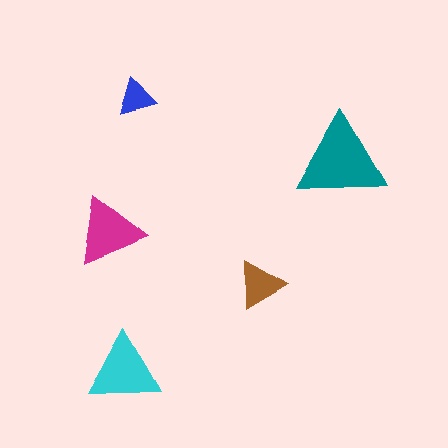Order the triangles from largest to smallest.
the teal one, the cyan one, the magenta one, the brown one, the blue one.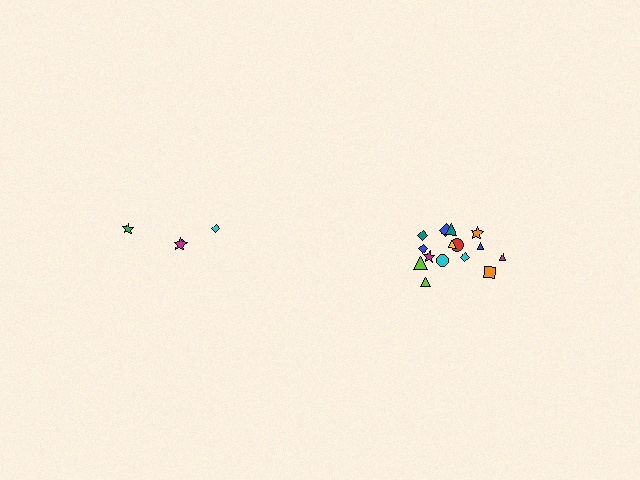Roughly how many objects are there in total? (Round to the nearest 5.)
Roughly 20 objects in total.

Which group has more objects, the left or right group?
The right group.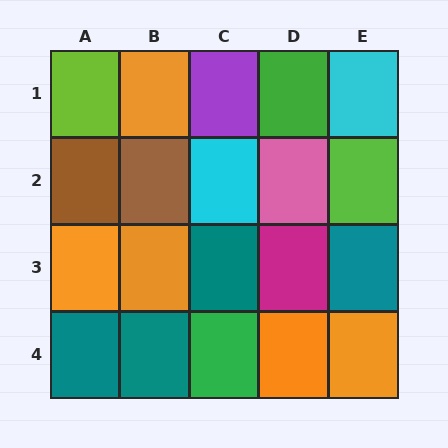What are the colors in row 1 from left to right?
Lime, orange, purple, green, cyan.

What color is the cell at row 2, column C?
Cyan.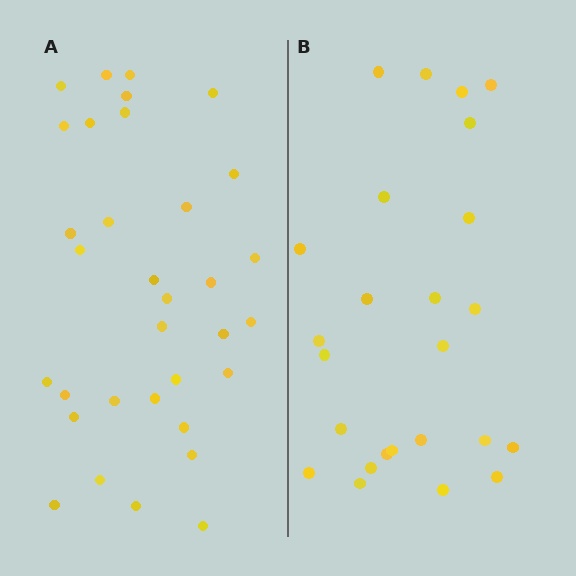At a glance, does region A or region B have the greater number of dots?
Region A (the left region) has more dots.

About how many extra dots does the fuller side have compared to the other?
Region A has roughly 8 or so more dots than region B.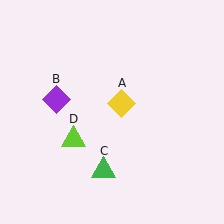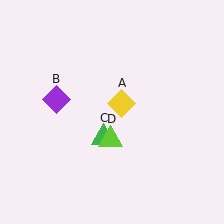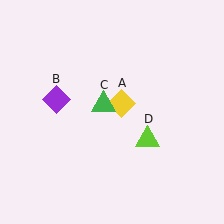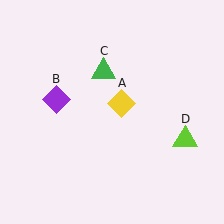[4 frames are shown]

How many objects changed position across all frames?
2 objects changed position: green triangle (object C), lime triangle (object D).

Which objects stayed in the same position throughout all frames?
Yellow diamond (object A) and purple diamond (object B) remained stationary.